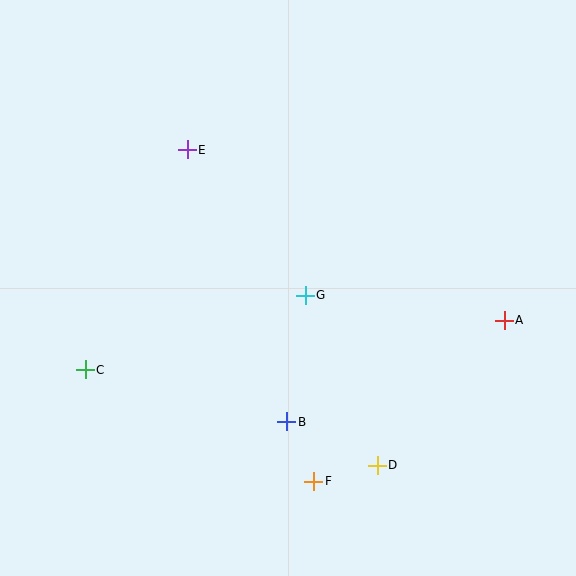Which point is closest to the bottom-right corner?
Point D is closest to the bottom-right corner.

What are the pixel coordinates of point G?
Point G is at (305, 295).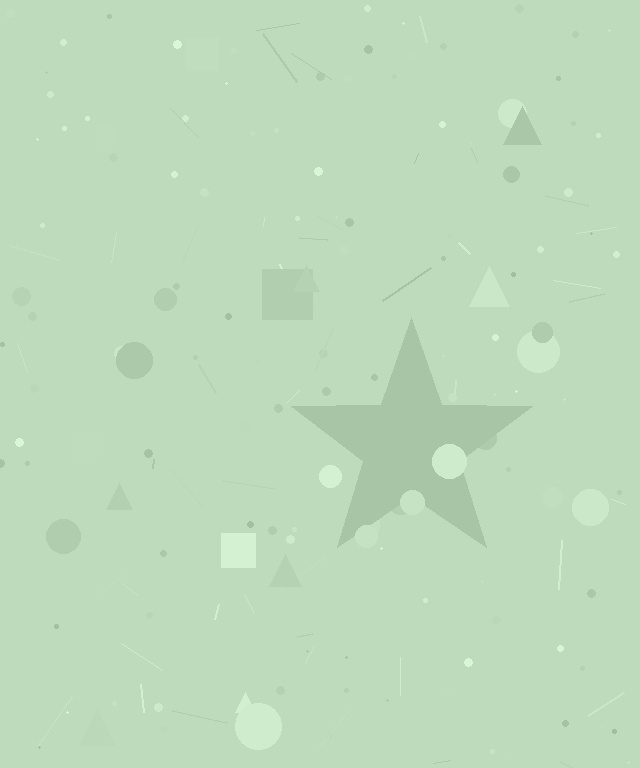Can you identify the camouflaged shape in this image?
The camouflaged shape is a star.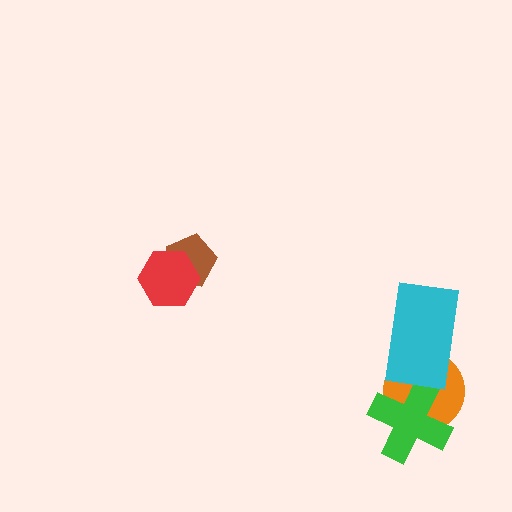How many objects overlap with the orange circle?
2 objects overlap with the orange circle.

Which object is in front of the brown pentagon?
The red hexagon is in front of the brown pentagon.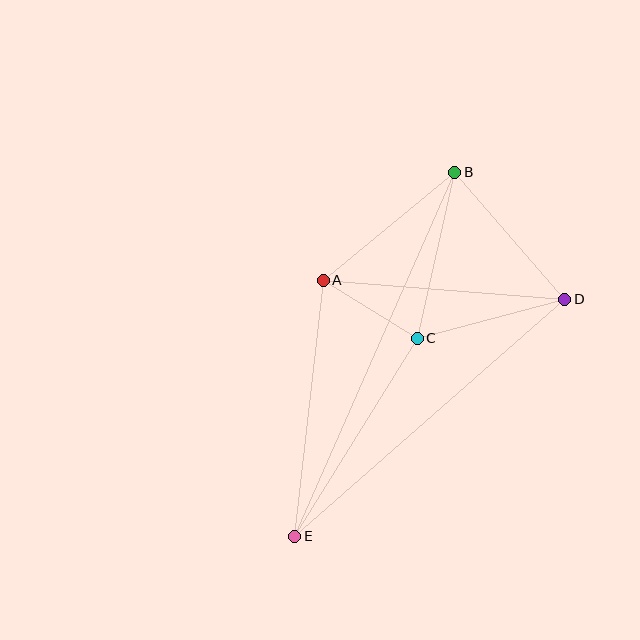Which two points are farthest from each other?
Points B and E are farthest from each other.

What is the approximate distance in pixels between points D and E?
The distance between D and E is approximately 360 pixels.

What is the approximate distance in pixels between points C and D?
The distance between C and D is approximately 153 pixels.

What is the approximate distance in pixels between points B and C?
The distance between B and C is approximately 171 pixels.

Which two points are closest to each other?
Points A and C are closest to each other.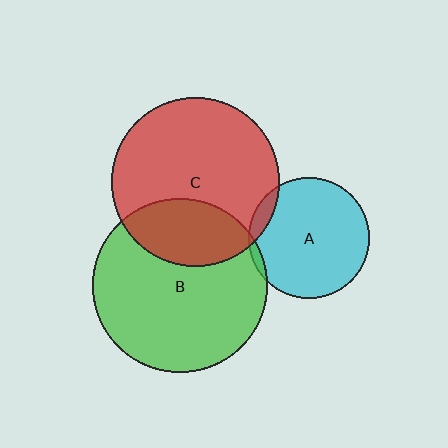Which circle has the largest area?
Circle B (green).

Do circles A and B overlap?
Yes.